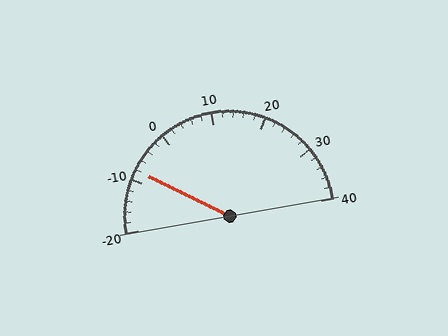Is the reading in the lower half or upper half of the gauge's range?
The reading is in the lower half of the range (-20 to 40).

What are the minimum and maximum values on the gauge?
The gauge ranges from -20 to 40.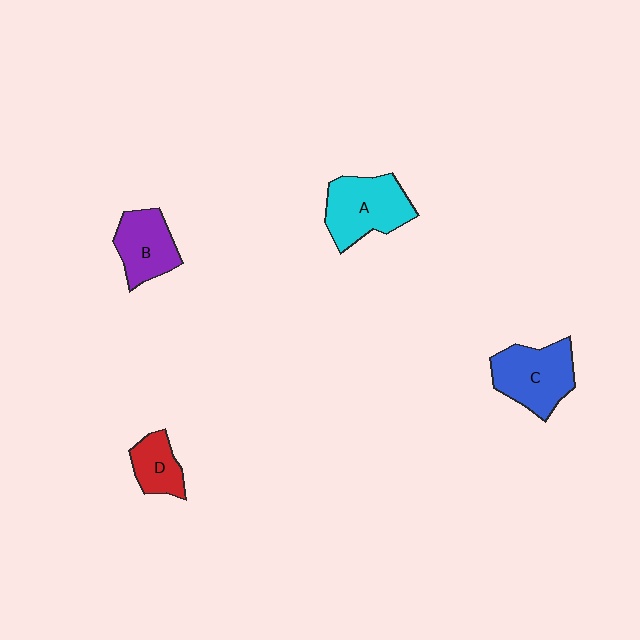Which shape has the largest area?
Shape A (cyan).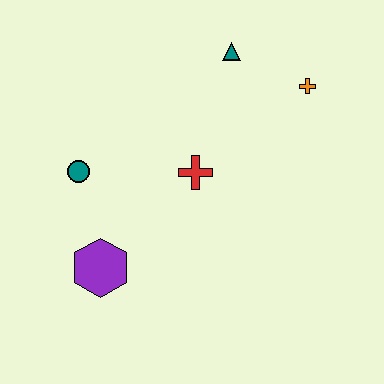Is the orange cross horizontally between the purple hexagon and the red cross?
No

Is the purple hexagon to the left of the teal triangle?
Yes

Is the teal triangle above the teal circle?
Yes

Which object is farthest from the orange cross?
The purple hexagon is farthest from the orange cross.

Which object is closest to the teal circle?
The purple hexagon is closest to the teal circle.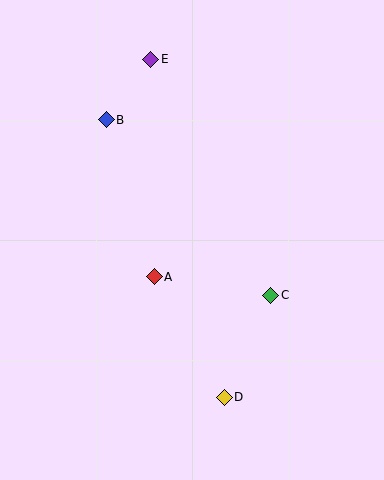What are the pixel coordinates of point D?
Point D is at (224, 397).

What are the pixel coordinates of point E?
Point E is at (151, 59).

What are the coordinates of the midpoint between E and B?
The midpoint between E and B is at (128, 89).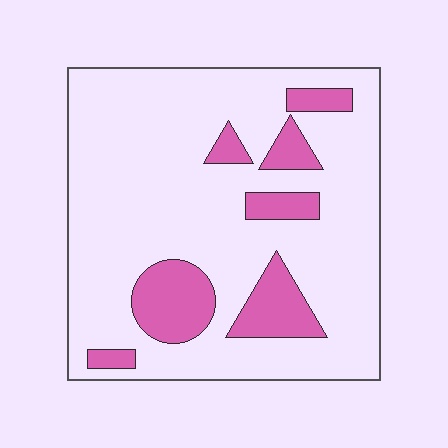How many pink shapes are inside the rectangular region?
7.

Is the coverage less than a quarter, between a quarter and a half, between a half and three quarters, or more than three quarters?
Less than a quarter.